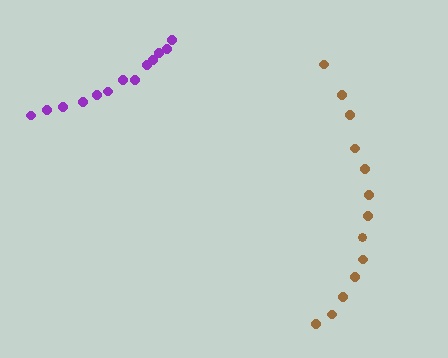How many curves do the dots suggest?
There are 2 distinct paths.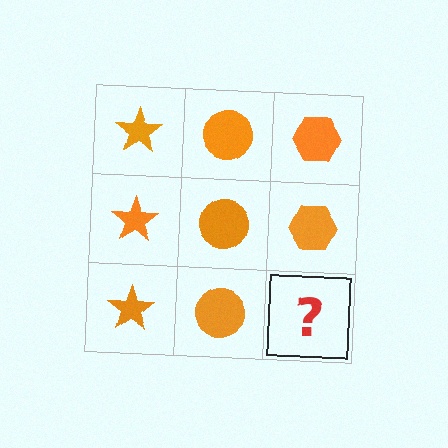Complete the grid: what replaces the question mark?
The question mark should be replaced with an orange hexagon.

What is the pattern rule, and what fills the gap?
The rule is that each column has a consistent shape. The gap should be filled with an orange hexagon.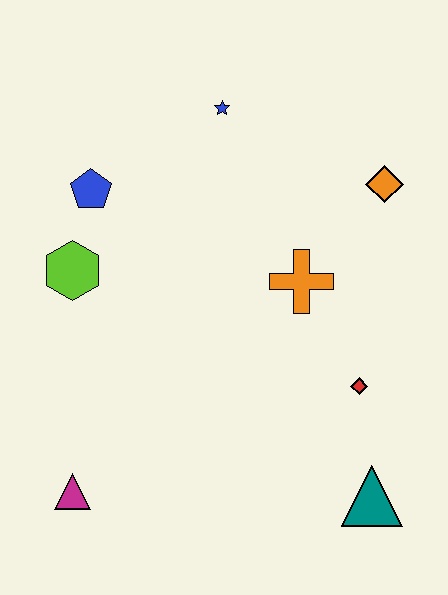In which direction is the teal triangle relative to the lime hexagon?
The teal triangle is to the right of the lime hexagon.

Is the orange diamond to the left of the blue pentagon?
No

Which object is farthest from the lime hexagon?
The teal triangle is farthest from the lime hexagon.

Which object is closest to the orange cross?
The red diamond is closest to the orange cross.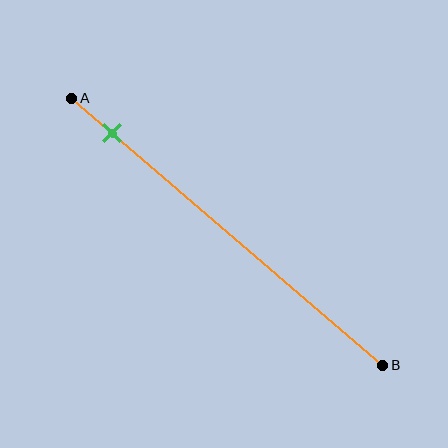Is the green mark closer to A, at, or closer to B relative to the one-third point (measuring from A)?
The green mark is closer to point A than the one-third point of segment AB.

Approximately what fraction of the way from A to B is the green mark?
The green mark is approximately 15% of the way from A to B.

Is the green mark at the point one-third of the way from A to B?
No, the mark is at about 15% from A, not at the 33% one-third point.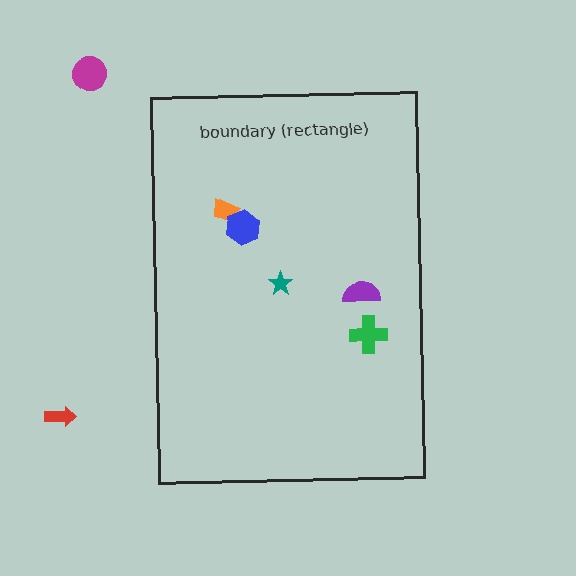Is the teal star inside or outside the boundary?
Inside.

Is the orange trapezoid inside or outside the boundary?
Inside.